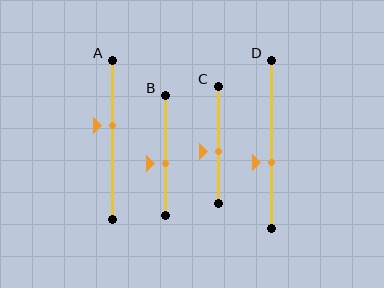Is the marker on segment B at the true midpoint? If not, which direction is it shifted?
No, the marker on segment B is shifted downward by about 7% of the segment length.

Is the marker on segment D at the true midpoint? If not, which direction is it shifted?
No, the marker on segment D is shifted downward by about 11% of the segment length.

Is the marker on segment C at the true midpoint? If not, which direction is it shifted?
No, the marker on segment C is shifted downward by about 5% of the segment length.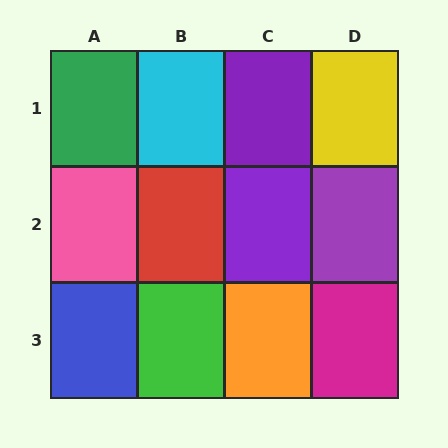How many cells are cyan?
1 cell is cyan.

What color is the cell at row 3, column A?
Blue.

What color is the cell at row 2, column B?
Red.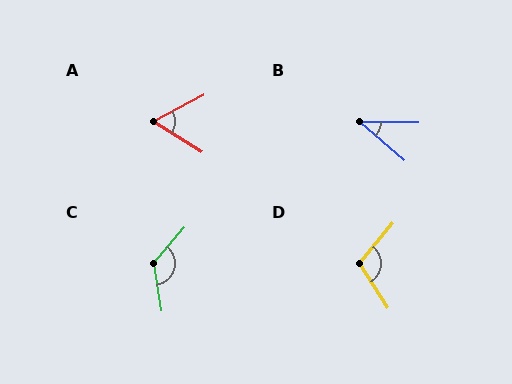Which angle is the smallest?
B, at approximately 40 degrees.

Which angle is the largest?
C, at approximately 131 degrees.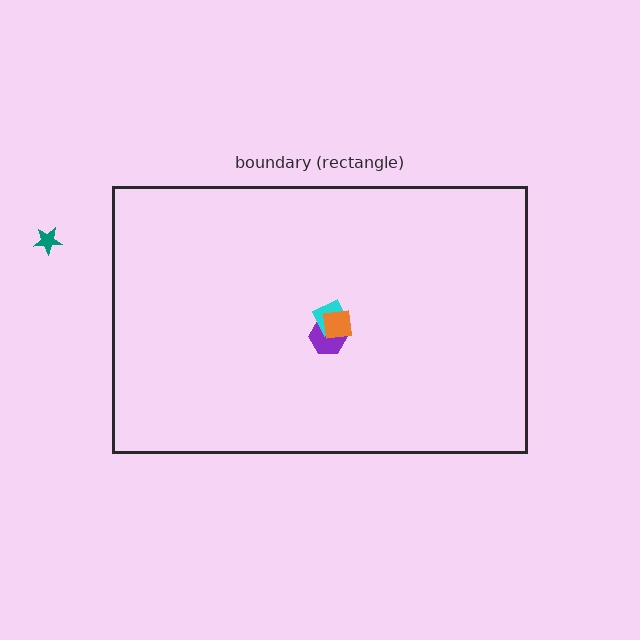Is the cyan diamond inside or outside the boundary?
Inside.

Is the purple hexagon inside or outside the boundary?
Inside.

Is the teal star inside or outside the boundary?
Outside.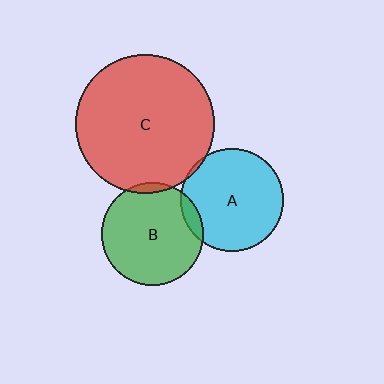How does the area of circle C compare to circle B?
Approximately 1.9 times.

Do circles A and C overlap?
Yes.